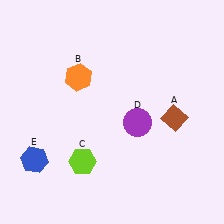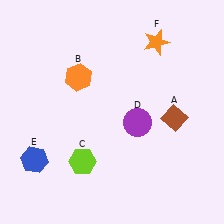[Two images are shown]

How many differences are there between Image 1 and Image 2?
There is 1 difference between the two images.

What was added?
An orange star (F) was added in Image 2.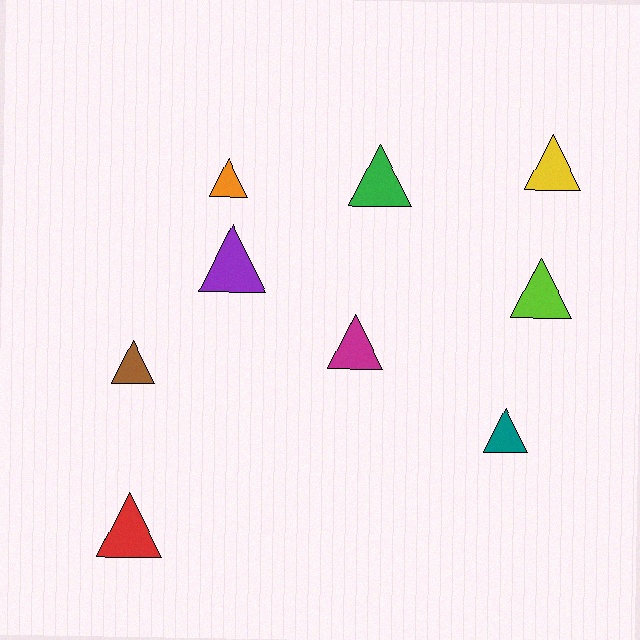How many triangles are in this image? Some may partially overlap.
There are 9 triangles.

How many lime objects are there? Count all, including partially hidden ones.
There is 1 lime object.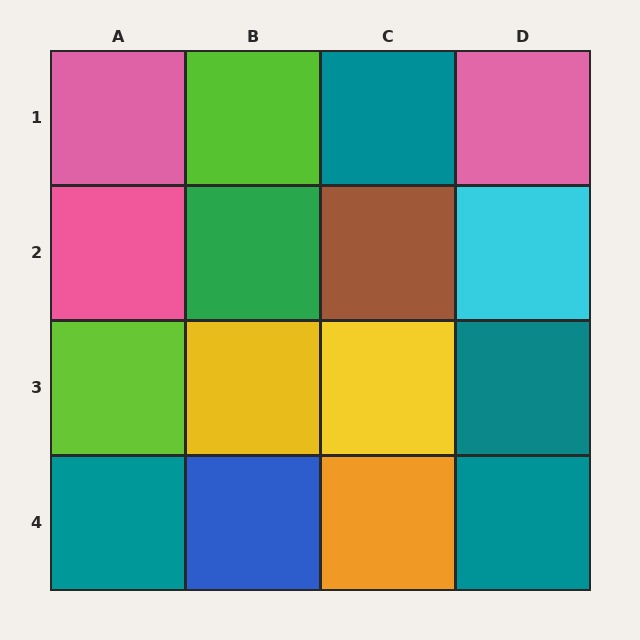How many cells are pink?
3 cells are pink.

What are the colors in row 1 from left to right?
Pink, lime, teal, pink.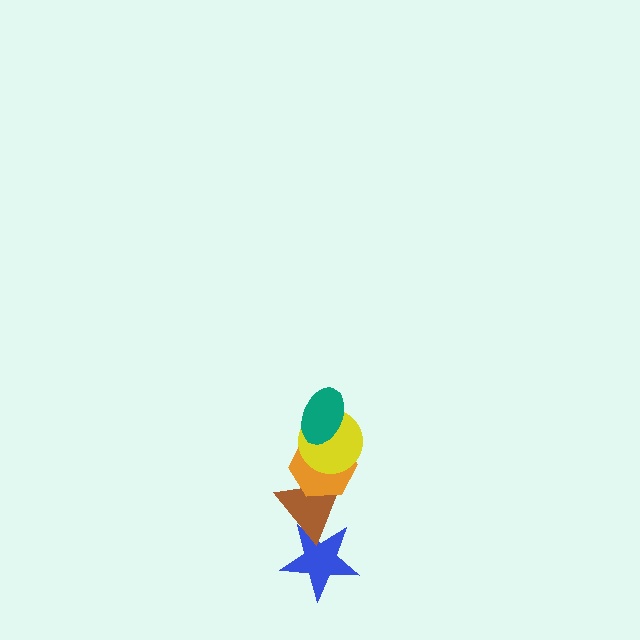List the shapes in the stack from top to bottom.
From top to bottom: the teal ellipse, the yellow circle, the orange hexagon, the brown triangle, the blue star.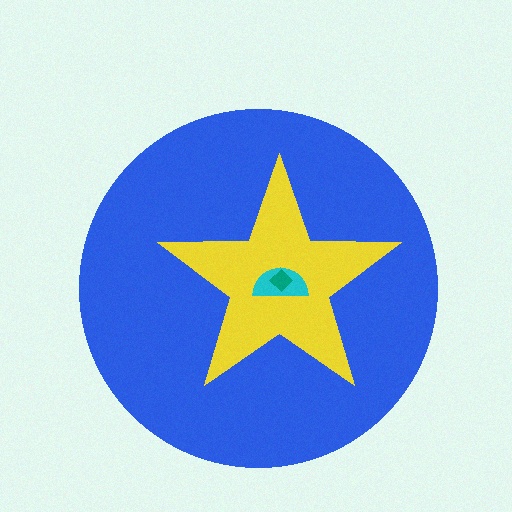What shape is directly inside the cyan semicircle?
The teal diamond.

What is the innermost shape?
The teal diamond.